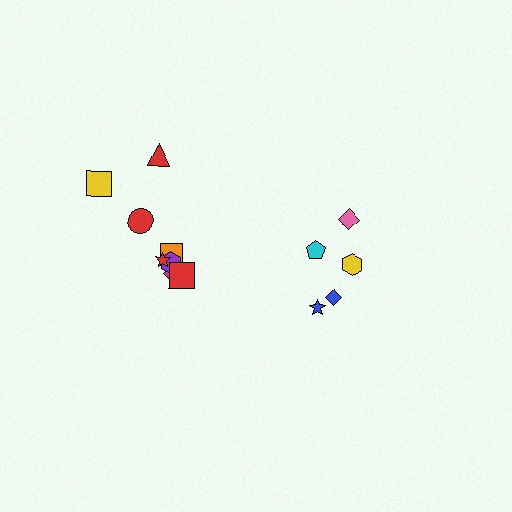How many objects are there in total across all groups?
There are 13 objects.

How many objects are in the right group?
There are 5 objects.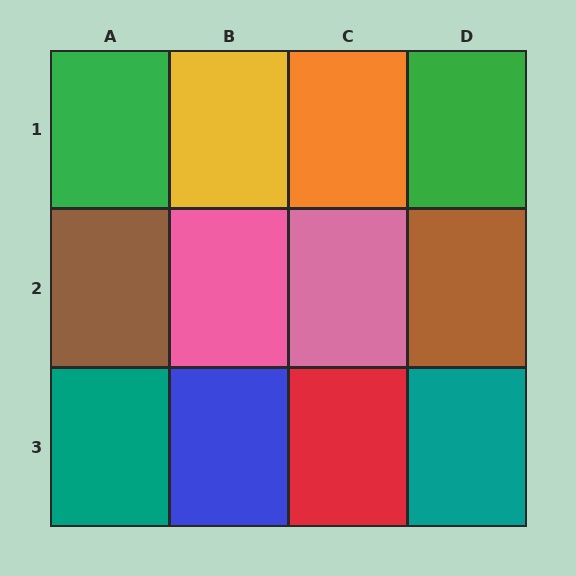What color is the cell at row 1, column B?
Yellow.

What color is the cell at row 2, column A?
Brown.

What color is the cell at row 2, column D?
Brown.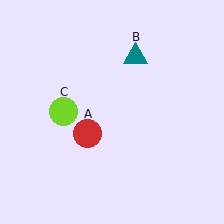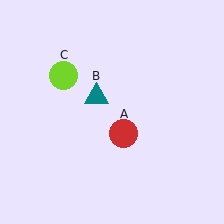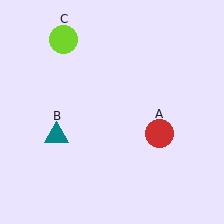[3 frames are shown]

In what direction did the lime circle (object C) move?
The lime circle (object C) moved up.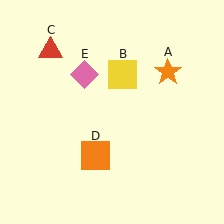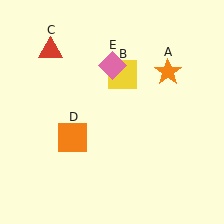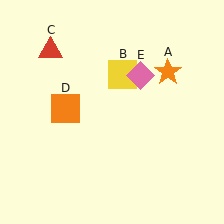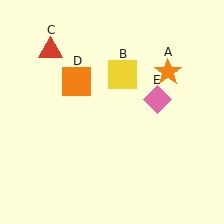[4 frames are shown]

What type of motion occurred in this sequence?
The orange square (object D), pink diamond (object E) rotated clockwise around the center of the scene.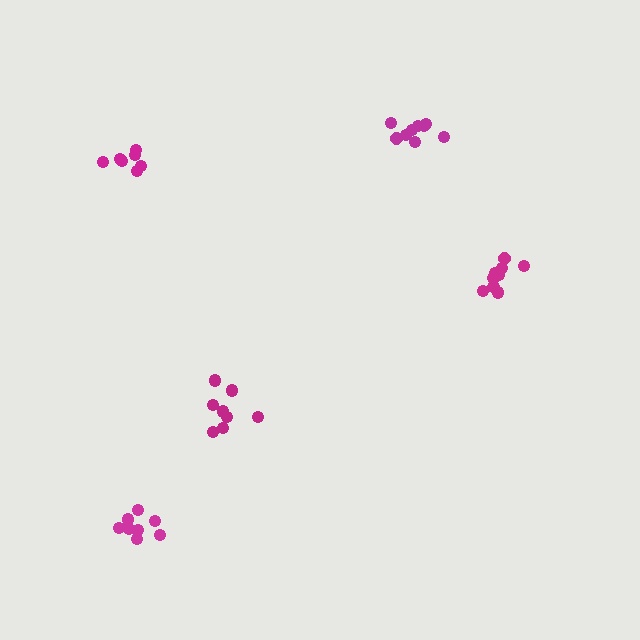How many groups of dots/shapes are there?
There are 5 groups.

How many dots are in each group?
Group 1: 9 dots, Group 2: 8 dots, Group 3: 8 dots, Group 4: 8 dots, Group 5: 9 dots (42 total).